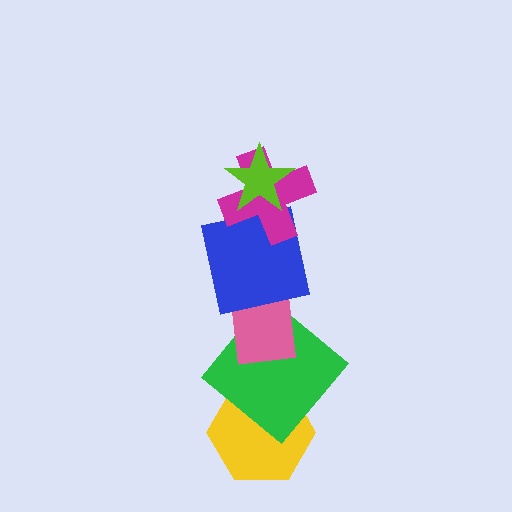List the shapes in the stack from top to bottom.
From top to bottom: the lime star, the magenta cross, the blue square, the pink rectangle, the green diamond, the yellow hexagon.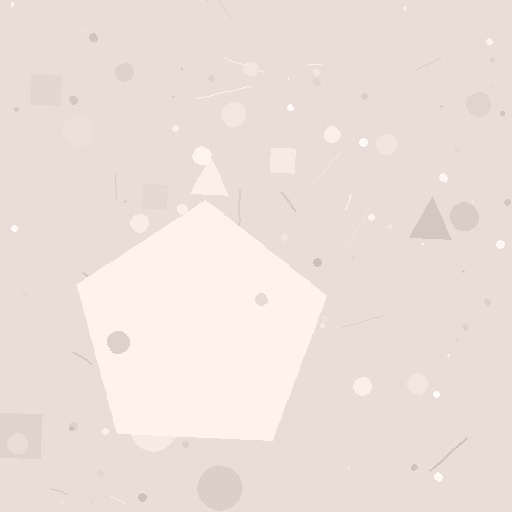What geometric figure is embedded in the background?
A pentagon is embedded in the background.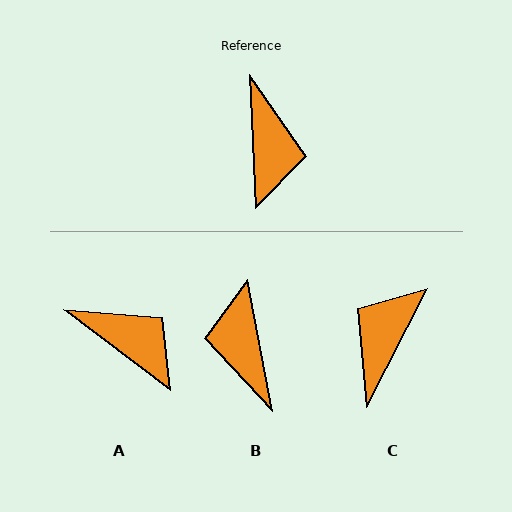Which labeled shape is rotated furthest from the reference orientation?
B, about 172 degrees away.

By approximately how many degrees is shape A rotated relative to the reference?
Approximately 51 degrees counter-clockwise.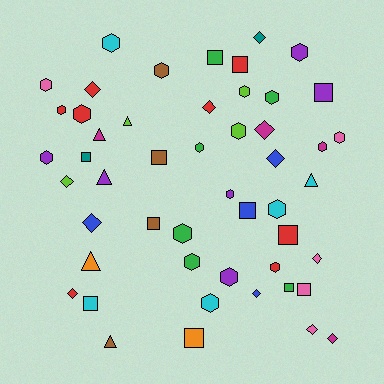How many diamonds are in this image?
There are 12 diamonds.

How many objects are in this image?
There are 50 objects.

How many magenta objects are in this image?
There are 4 magenta objects.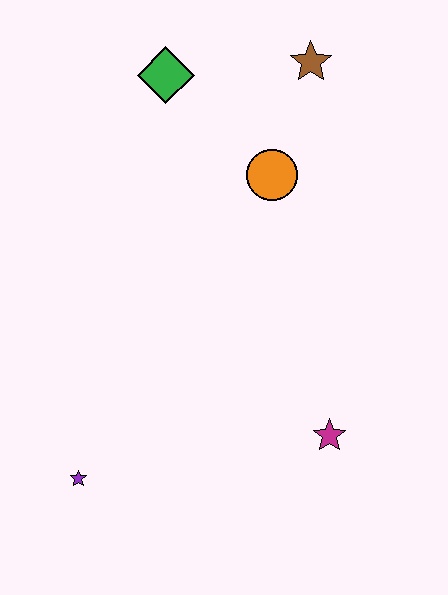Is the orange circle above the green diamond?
No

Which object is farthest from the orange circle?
The purple star is farthest from the orange circle.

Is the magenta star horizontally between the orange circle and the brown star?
No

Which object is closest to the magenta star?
The purple star is closest to the magenta star.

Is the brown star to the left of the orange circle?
No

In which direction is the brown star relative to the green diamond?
The brown star is to the right of the green diamond.